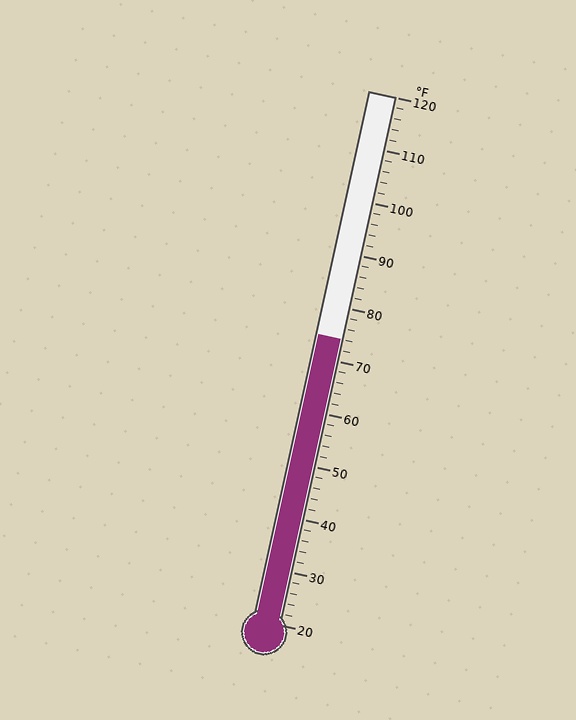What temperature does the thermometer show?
The thermometer shows approximately 74°F.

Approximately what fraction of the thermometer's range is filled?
The thermometer is filled to approximately 55% of its range.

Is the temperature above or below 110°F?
The temperature is below 110°F.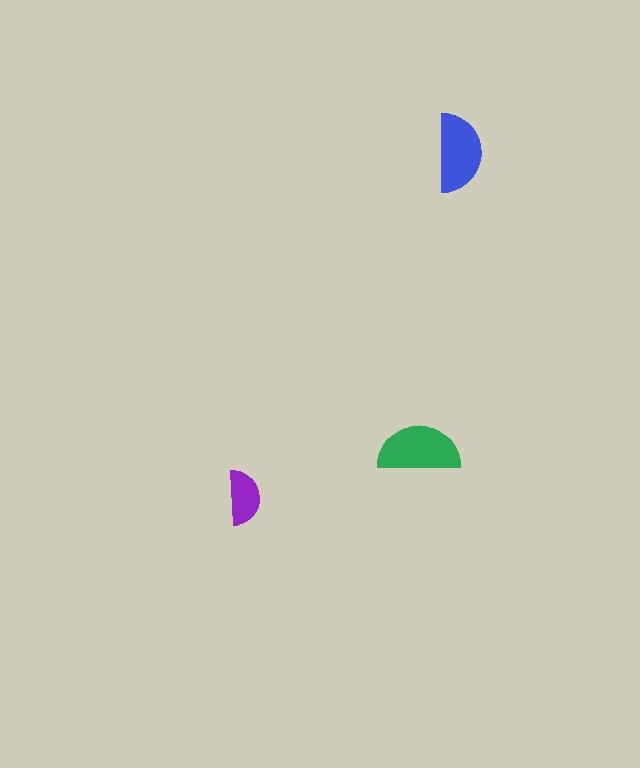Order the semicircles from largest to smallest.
the green one, the blue one, the purple one.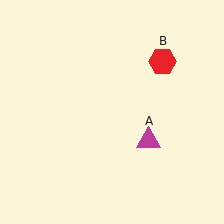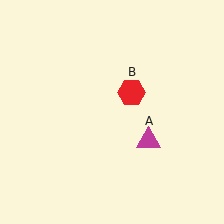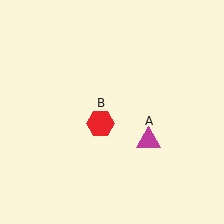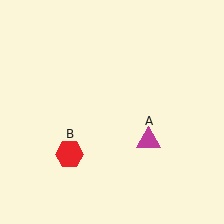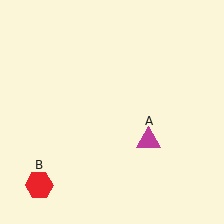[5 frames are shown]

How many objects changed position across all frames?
1 object changed position: red hexagon (object B).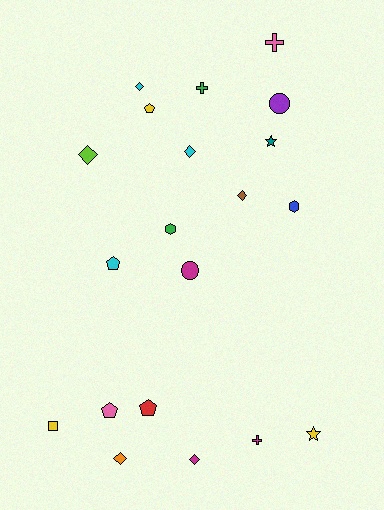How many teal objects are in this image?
There is 1 teal object.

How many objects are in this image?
There are 20 objects.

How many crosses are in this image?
There are 3 crosses.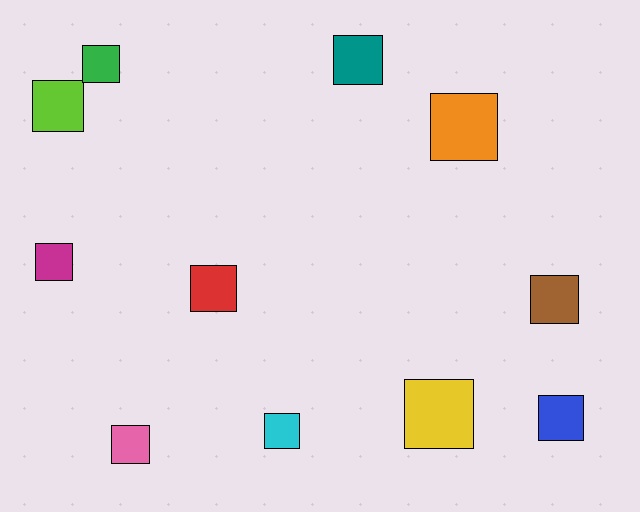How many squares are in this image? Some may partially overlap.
There are 11 squares.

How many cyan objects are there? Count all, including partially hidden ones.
There is 1 cyan object.